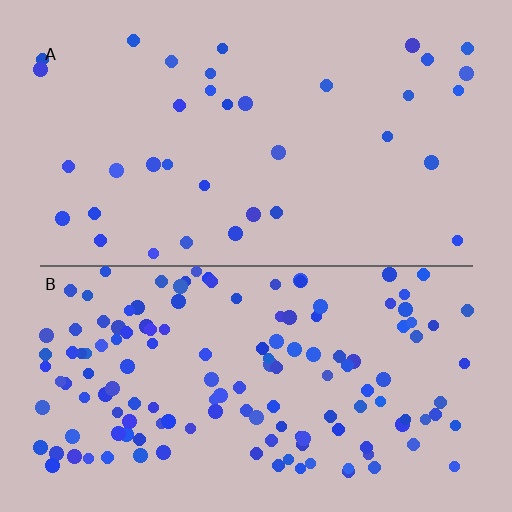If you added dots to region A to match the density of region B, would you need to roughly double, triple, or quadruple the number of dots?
Approximately quadruple.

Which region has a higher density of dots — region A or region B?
B (the bottom).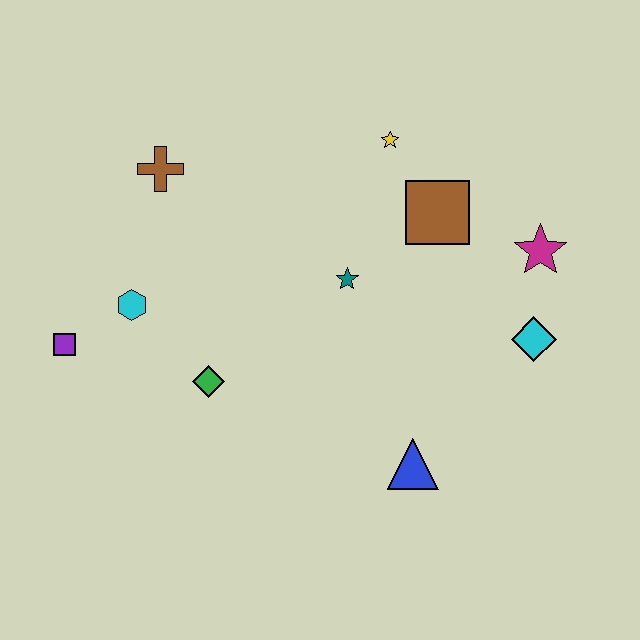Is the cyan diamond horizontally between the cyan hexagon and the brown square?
No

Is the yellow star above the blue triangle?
Yes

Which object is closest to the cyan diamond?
The magenta star is closest to the cyan diamond.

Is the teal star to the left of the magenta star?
Yes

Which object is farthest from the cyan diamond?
The purple square is farthest from the cyan diamond.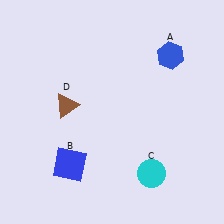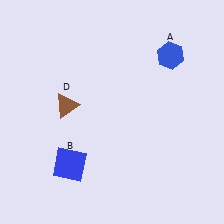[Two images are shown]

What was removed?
The cyan circle (C) was removed in Image 2.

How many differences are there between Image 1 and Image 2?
There is 1 difference between the two images.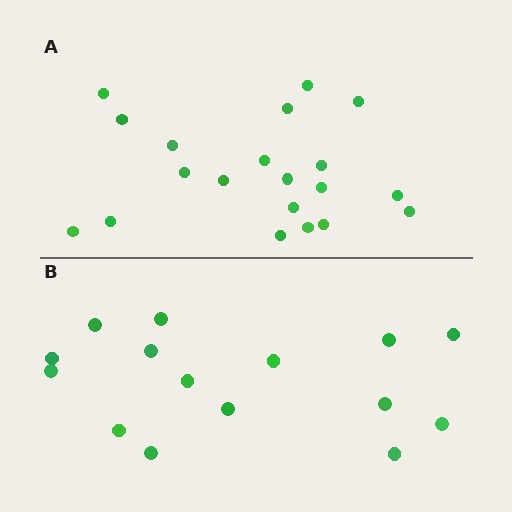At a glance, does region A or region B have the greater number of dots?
Region A (the top region) has more dots.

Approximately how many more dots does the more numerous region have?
Region A has about 5 more dots than region B.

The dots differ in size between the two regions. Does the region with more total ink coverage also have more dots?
No. Region B has more total ink coverage because its dots are larger, but region A actually contains more individual dots. Total area can be misleading — the number of items is what matters here.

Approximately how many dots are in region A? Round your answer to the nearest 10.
About 20 dots.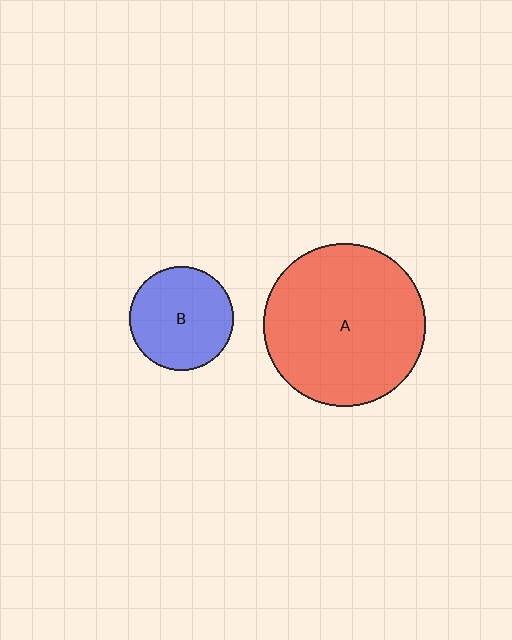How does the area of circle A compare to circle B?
Approximately 2.5 times.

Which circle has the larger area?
Circle A (red).